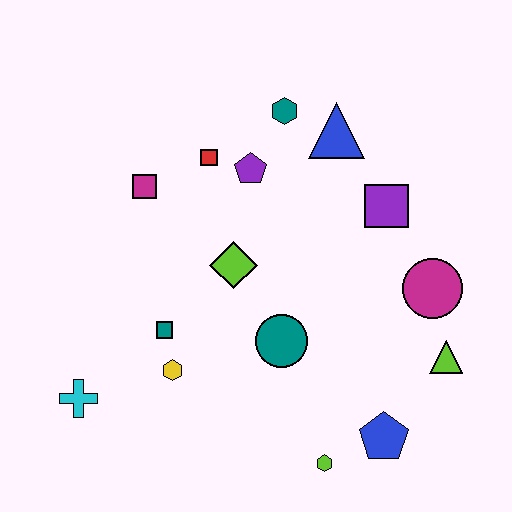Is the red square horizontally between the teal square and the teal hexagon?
Yes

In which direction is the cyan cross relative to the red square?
The cyan cross is below the red square.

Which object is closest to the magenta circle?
The lime triangle is closest to the magenta circle.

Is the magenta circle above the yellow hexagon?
Yes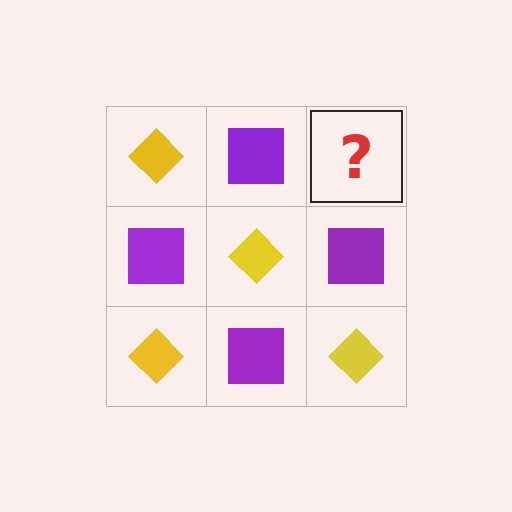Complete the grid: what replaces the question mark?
The question mark should be replaced with a yellow diamond.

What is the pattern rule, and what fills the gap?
The rule is that it alternates yellow diamond and purple square in a checkerboard pattern. The gap should be filled with a yellow diamond.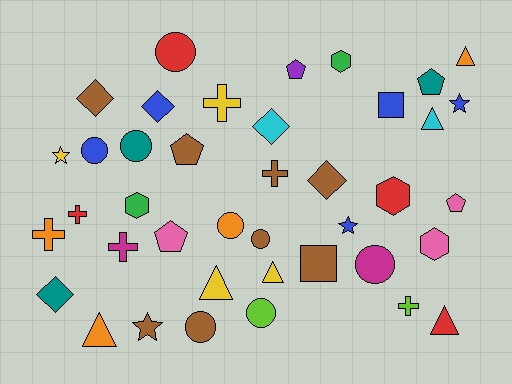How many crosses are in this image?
There are 6 crosses.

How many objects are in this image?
There are 40 objects.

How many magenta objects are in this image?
There are 2 magenta objects.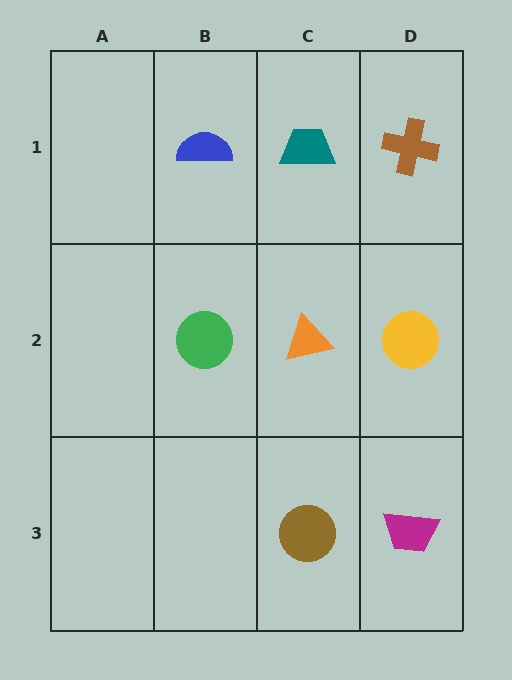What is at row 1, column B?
A blue semicircle.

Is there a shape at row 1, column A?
No, that cell is empty.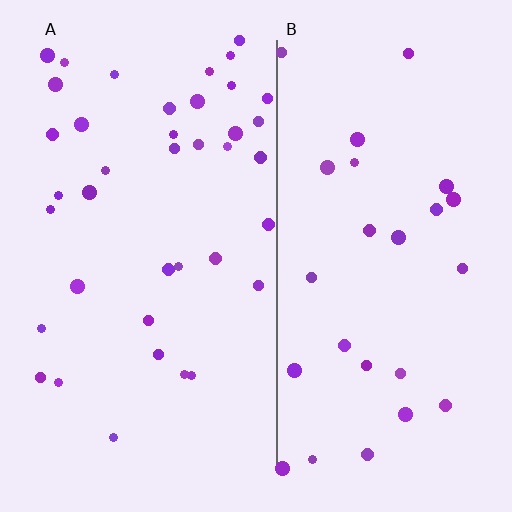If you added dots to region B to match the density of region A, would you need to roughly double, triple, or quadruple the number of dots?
Approximately double.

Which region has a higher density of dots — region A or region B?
A (the left).